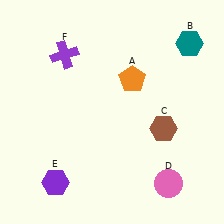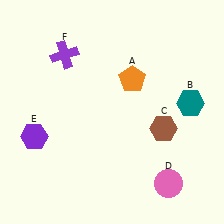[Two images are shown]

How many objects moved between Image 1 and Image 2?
2 objects moved between the two images.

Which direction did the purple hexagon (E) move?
The purple hexagon (E) moved up.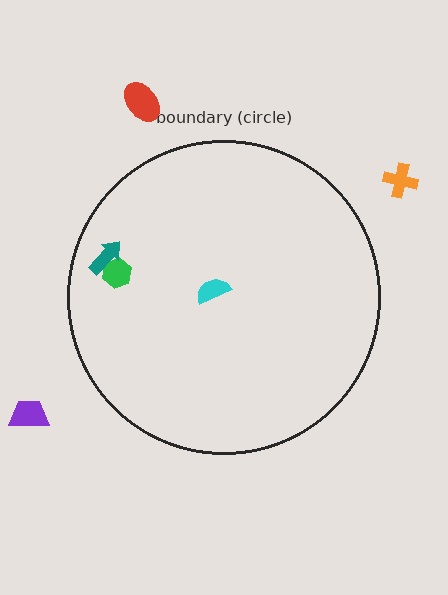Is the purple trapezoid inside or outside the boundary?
Outside.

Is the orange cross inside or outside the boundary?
Outside.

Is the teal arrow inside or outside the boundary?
Inside.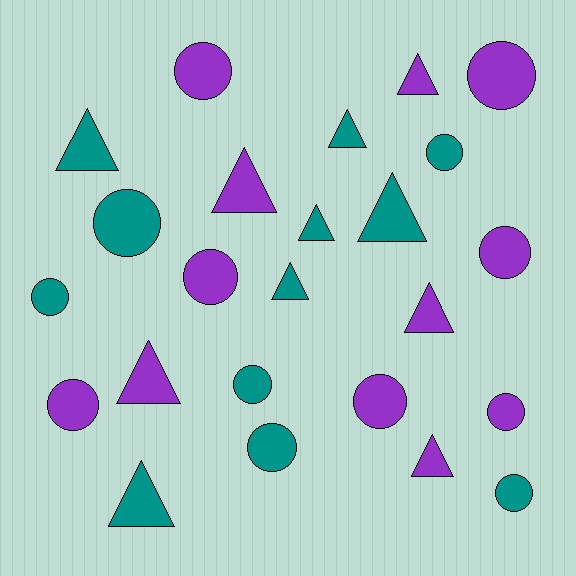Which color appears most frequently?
Purple, with 12 objects.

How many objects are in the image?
There are 24 objects.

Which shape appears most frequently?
Circle, with 13 objects.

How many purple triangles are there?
There are 5 purple triangles.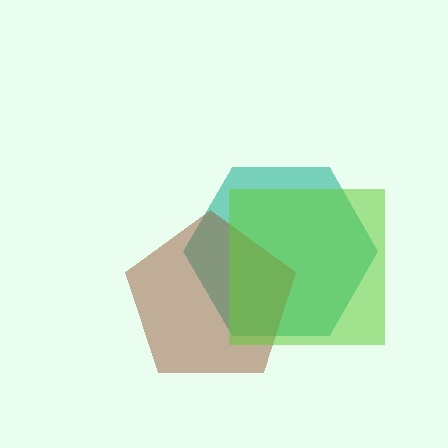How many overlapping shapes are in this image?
There are 3 overlapping shapes in the image.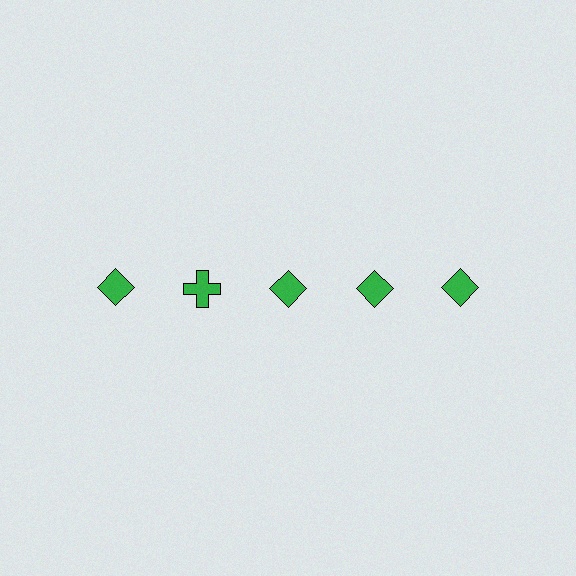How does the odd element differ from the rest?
It has a different shape: cross instead of diamond.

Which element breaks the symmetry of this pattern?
The green cross in the top row, second from left column breaks the symmetry. All other shapes are green diamonds.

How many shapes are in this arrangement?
There are 5 shapes arranged in a grid pattern.